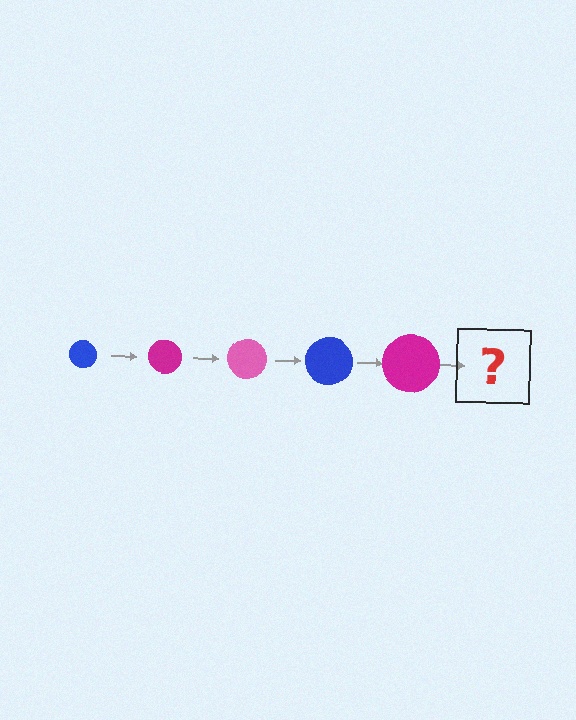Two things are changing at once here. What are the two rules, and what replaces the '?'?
The two rules are that the circle grows larger each step and the color cycles through blue, magenta, and pink. The '?' should be a pink circle, larger than the previous one.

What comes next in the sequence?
The next element should be a pink circle, larger than the previous one.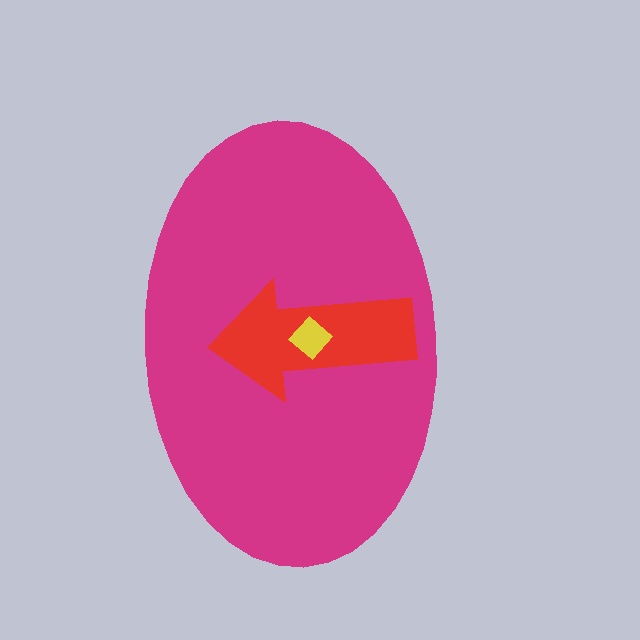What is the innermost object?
The yellow diamond.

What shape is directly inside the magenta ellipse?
The red arrow.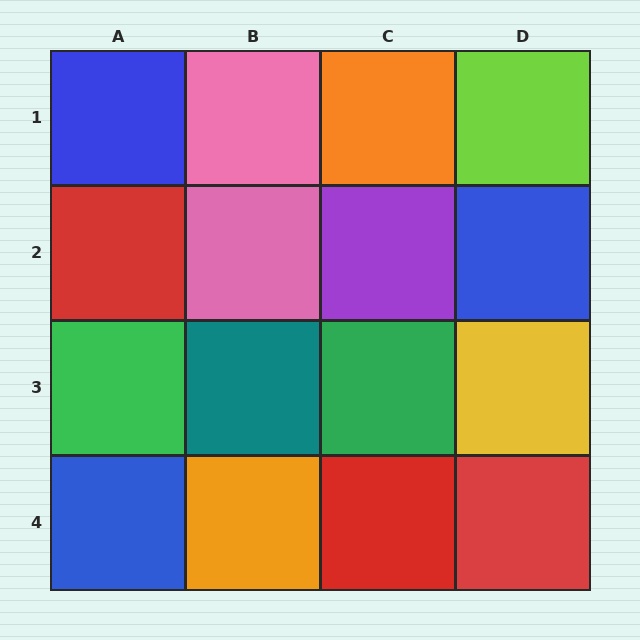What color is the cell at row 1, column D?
Lime.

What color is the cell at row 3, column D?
Yellow.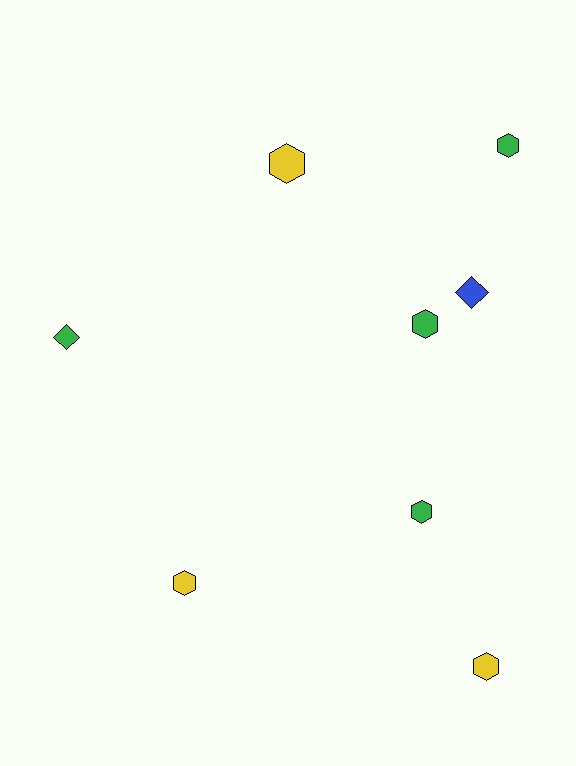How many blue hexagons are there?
There are no blue hexagons.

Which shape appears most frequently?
Hexagon, with 6 objects.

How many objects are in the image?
There are 8 objects.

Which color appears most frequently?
Green, with 4 objects.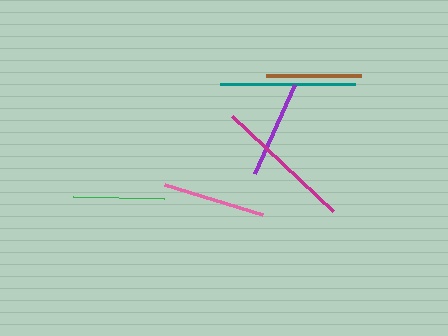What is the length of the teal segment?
The teal segment is approximately 134 pixels long.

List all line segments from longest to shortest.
From longest to shortest: magenta, teal, pink, purple, brown, green.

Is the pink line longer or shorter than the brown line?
The pink line is longer than the brown line.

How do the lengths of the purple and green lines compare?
The purple and green lines are approximately the same length.